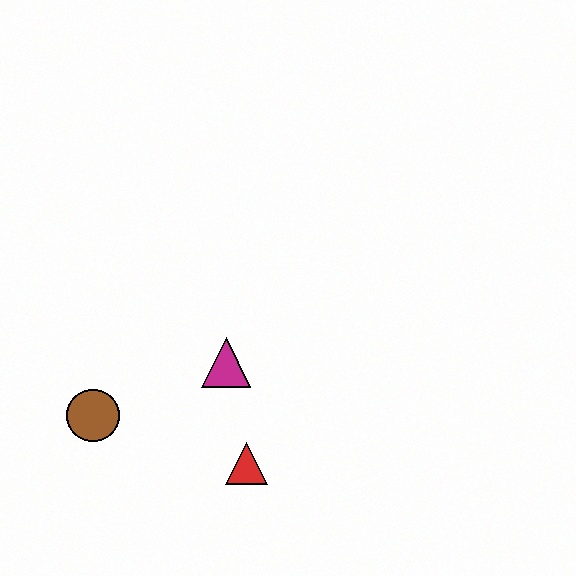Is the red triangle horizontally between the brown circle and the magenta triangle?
No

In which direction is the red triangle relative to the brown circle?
The red triangle is to the right of the brown circle.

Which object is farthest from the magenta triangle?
The brown circle is farthest from the magenta triangle.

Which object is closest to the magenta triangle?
The red triangle is closest to the magenta triangle.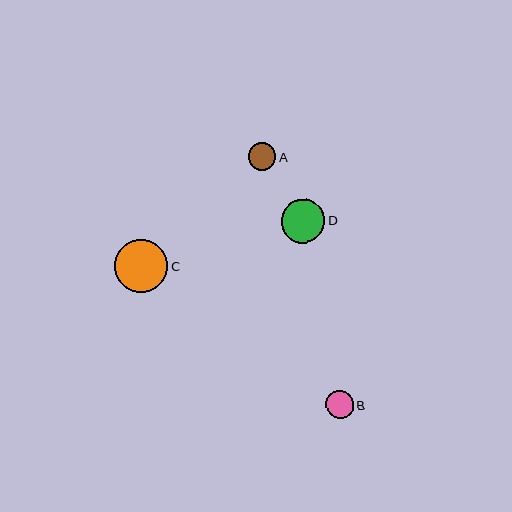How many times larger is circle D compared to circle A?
Circle D is approximately 1.6 times the size of circle A.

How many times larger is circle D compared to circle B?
Circle D is approximately 1.6 times the size of circle B.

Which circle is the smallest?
Circle A is the smallest with a size of approximately 27 pixels.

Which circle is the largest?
Circle C is the largest with a size of approximately 53 pixels.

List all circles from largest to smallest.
From largest to smallest: C, D, B, A.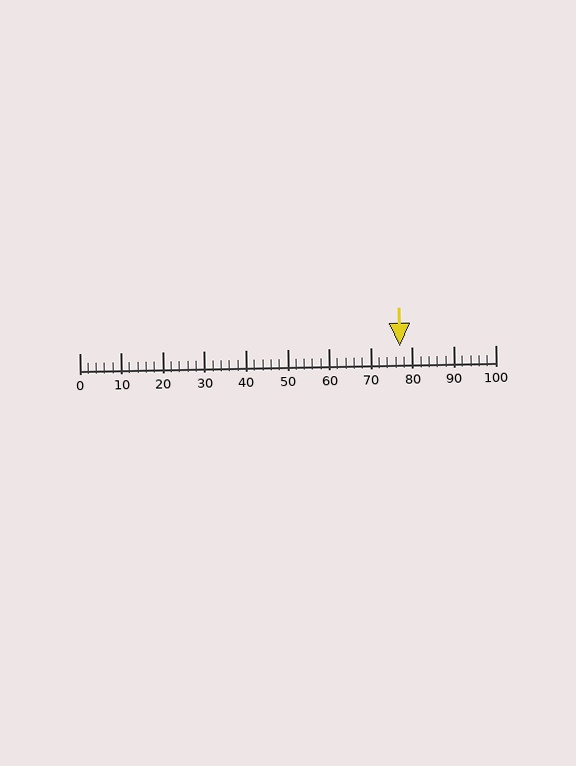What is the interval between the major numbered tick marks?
The major tick marks are spaced 10 units apart.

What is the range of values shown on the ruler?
The ruler shows values from 0 to 100.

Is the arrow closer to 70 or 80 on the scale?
The arrow is closer to 80.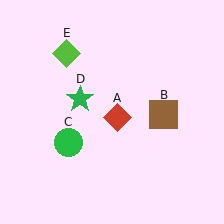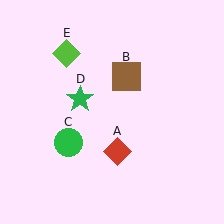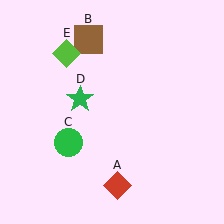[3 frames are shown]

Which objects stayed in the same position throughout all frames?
Green circle (object C) and green star (object D) and lime diamond (object E) remained stationary.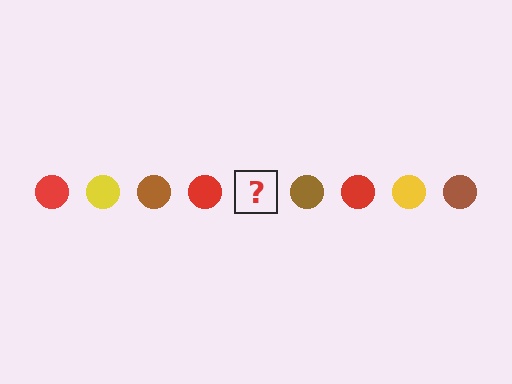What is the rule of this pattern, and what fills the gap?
The rule is that the pattern cycles through red, yellow, brown circles. The gap should be filled with a yellow circle.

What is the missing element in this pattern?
The missing element is a yellow circle.